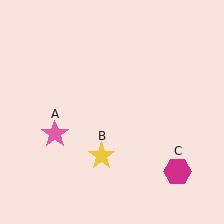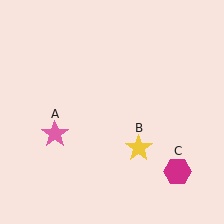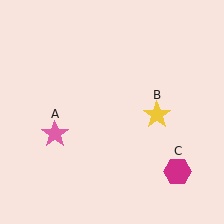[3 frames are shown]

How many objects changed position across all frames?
1 object changed position: yellow star (object B).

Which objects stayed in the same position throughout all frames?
Pink star (object A) and magenta hexagon (object C) remained stationary.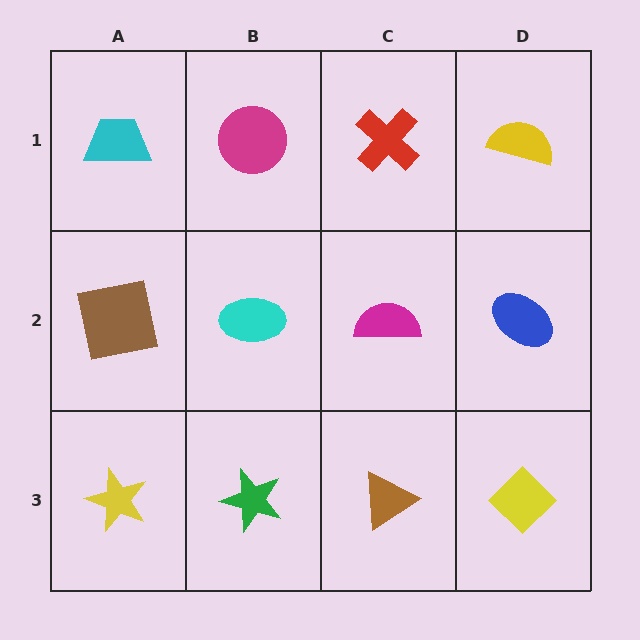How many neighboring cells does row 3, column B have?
3.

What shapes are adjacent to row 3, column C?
A magenta semicircle (row 2, column C), a green star (row 3, column B), a yellow diamond (row 3, column D).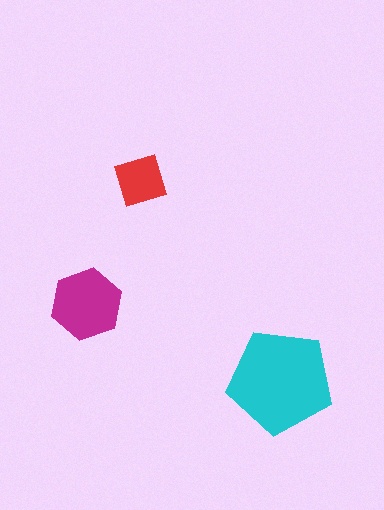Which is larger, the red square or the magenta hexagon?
The magenta hexagon.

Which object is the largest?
The cyan pentagon.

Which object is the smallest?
The red square.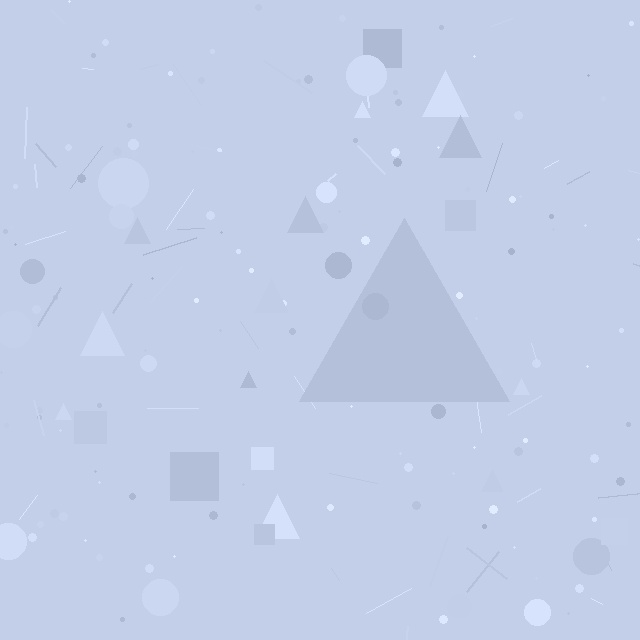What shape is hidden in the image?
A triangle is hidden in the image.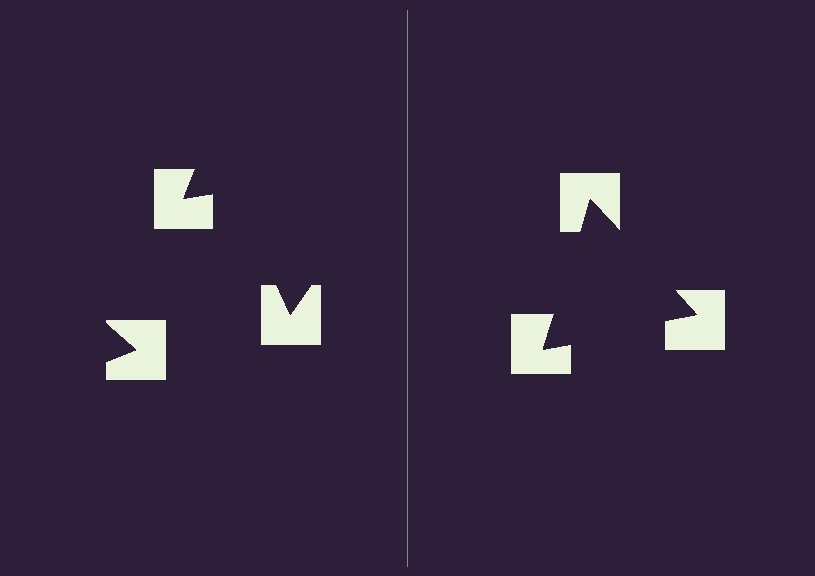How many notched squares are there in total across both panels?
6 — 3 on each side.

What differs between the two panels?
The notched squares are positioned identically on both sides; only the wedge orientations differ. On the right they align to a triangle; on the left they are misaligned.